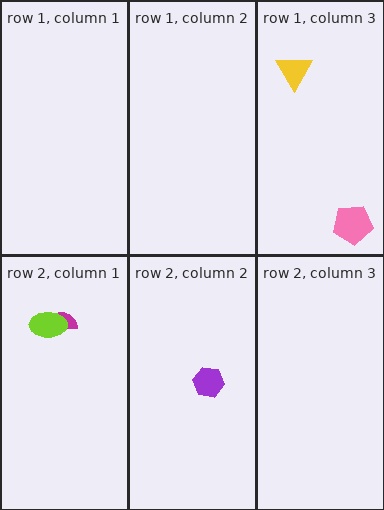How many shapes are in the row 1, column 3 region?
2.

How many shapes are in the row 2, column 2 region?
1.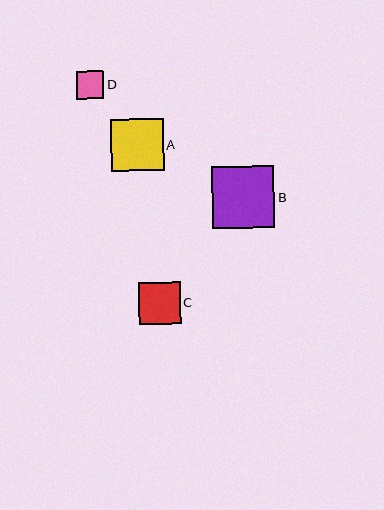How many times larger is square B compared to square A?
Square B is approximately 1.2 times the size of square A.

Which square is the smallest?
Square D is the smallest with a size of approximately 27 pixels.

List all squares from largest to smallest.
From largest to smallest: B, A, C, D.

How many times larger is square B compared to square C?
Square B is approximately 1.5 times the size of square C.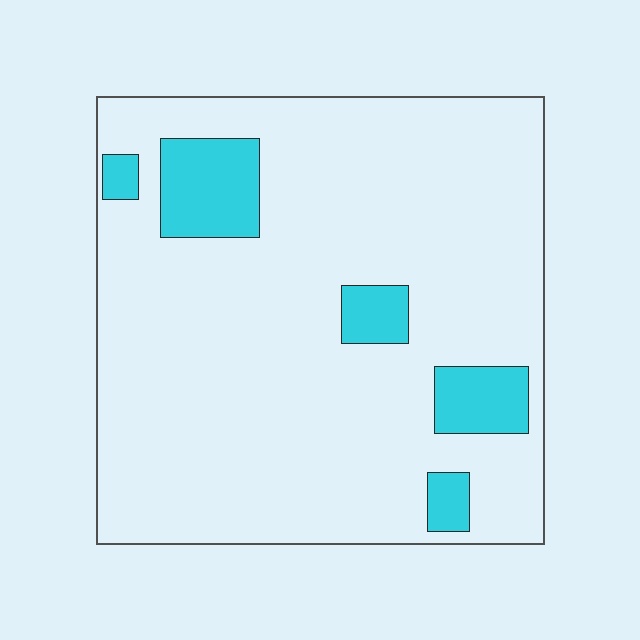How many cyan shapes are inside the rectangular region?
5.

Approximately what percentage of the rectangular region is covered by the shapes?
Approximately 10%.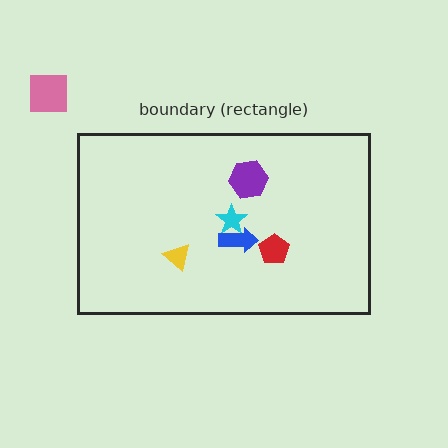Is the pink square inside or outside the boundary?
Outside.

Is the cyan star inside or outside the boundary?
Inside.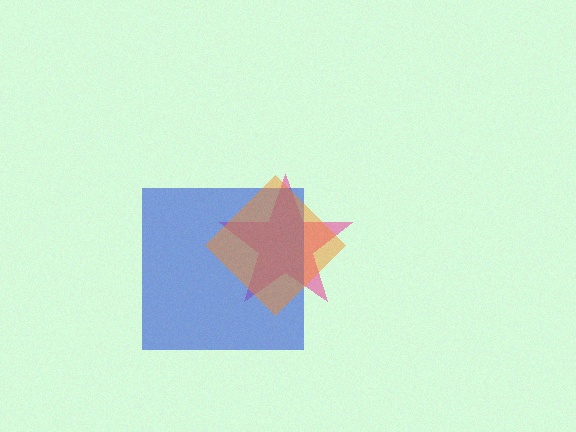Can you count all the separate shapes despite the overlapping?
Yes, there are 3 separate shapes.